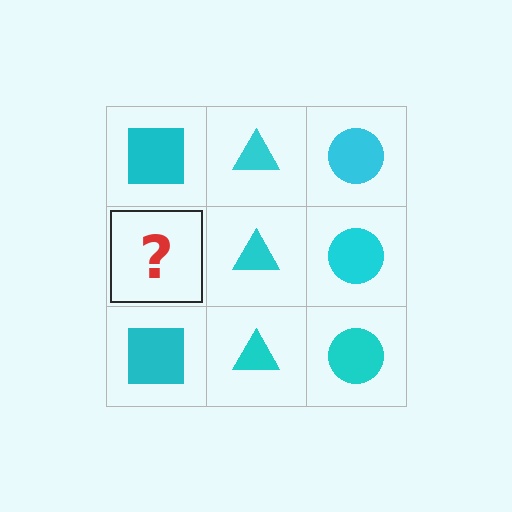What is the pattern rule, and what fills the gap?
The rule is that each column has a consistent shape. The gap should be filled with a cyan square.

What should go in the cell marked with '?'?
The missing cell should contain a cyan square.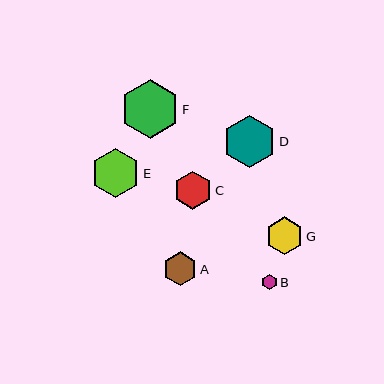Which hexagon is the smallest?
Hexagon B is the smallest with a size of approximately 15 pixels.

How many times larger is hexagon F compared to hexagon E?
Hexagon F is approximately 1.2 times the size of hexagon E.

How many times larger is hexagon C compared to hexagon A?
Hexagon C is approximately 1.1 times the size of hexagon A.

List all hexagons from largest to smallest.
From largest to smallest: F, D, E, G, C, A, B.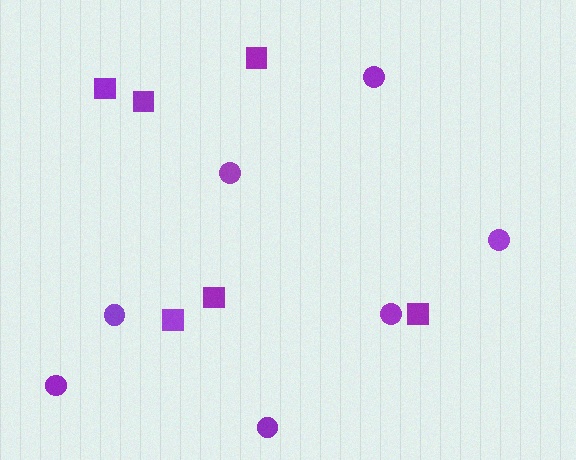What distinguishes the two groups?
There are 2 groups: one group of circles (7) and one group of squares (6).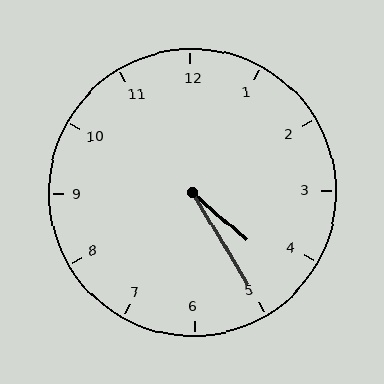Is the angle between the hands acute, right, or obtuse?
It is acute.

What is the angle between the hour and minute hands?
Approximately 18 degrees.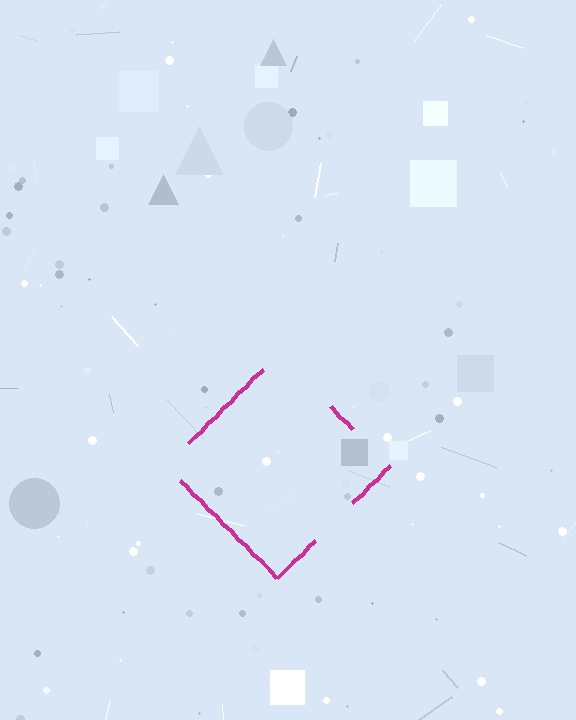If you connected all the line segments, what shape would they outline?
They would outline a diamond.